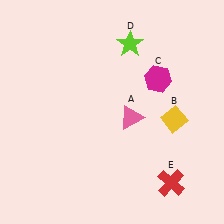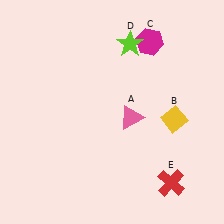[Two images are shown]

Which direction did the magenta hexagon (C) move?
The magenta hexagon (C) moved up.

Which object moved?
The magenta hexagon (C) moved up.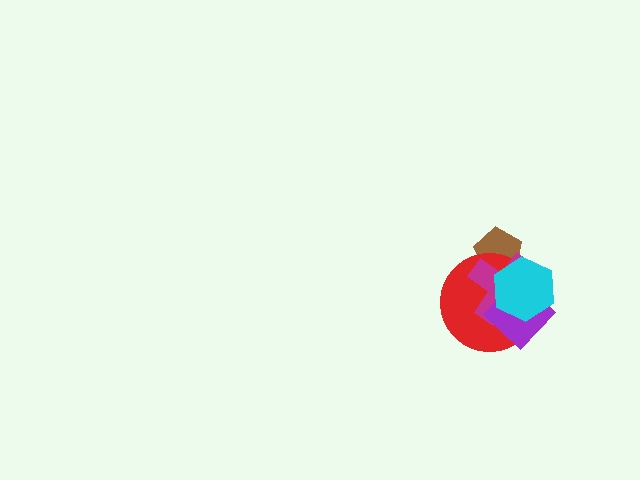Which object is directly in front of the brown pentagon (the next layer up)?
The red circle is directly in front of the brown pentagon.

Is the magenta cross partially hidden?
Yes, it is partially covered by another shape.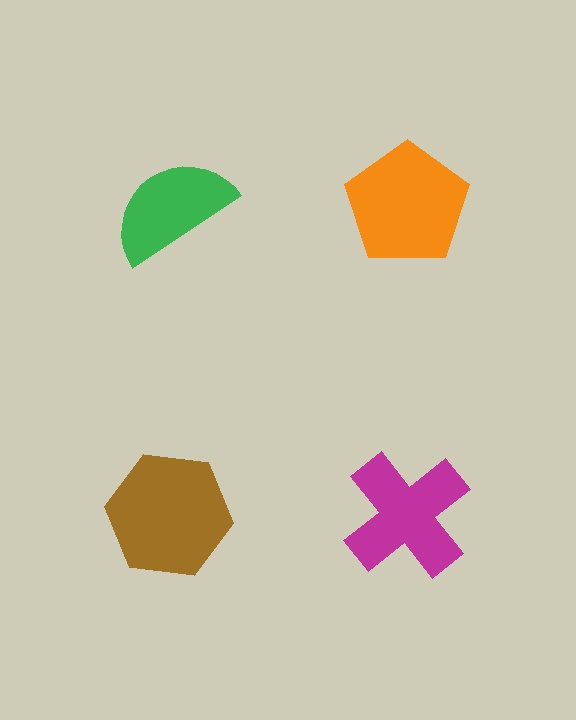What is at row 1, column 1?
A green semicircle.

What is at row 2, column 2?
A magenta cross.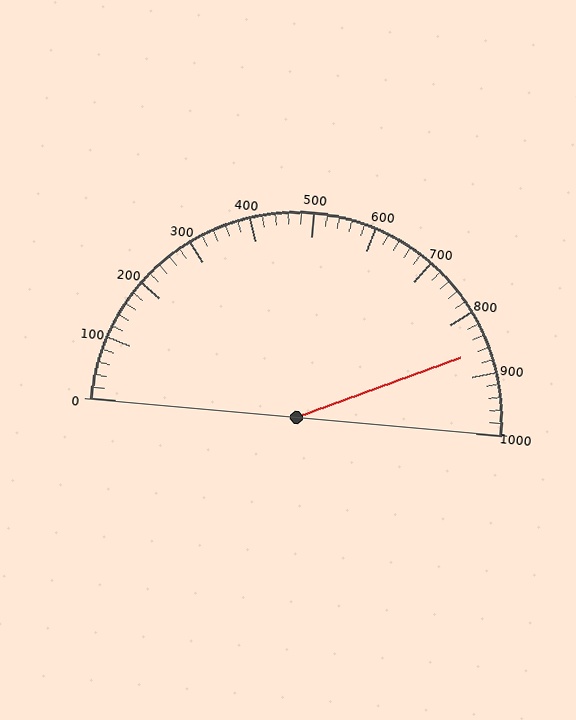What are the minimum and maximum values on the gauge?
The gauge ranges from 0 to 1000.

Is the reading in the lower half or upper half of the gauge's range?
The reading is in the upper half of the range (0 to 1000).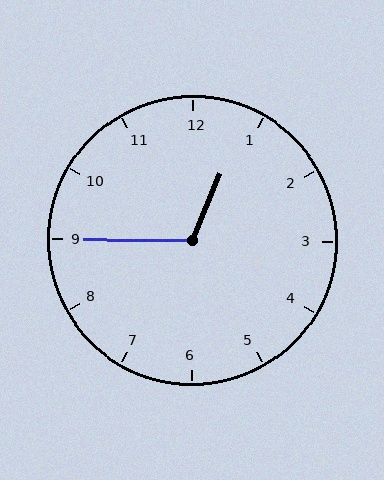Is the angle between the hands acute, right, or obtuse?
It is obtuse.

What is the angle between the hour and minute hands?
Approximately 112 degrees.